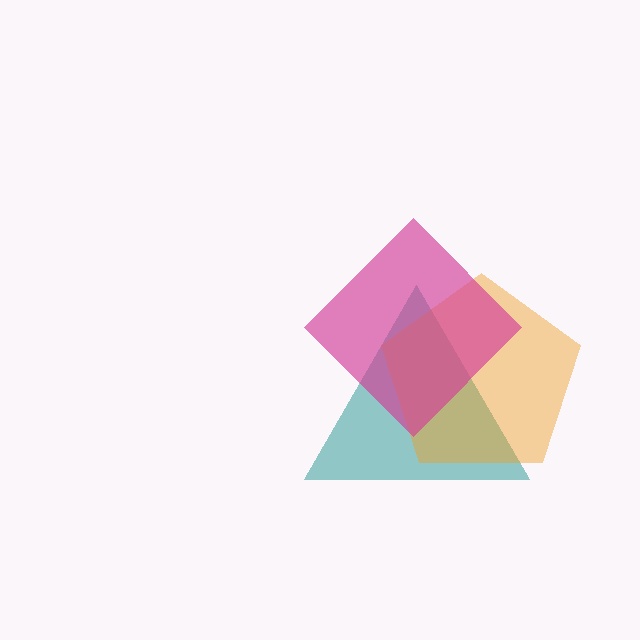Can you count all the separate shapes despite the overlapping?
Yes, there are 3 separate shapes.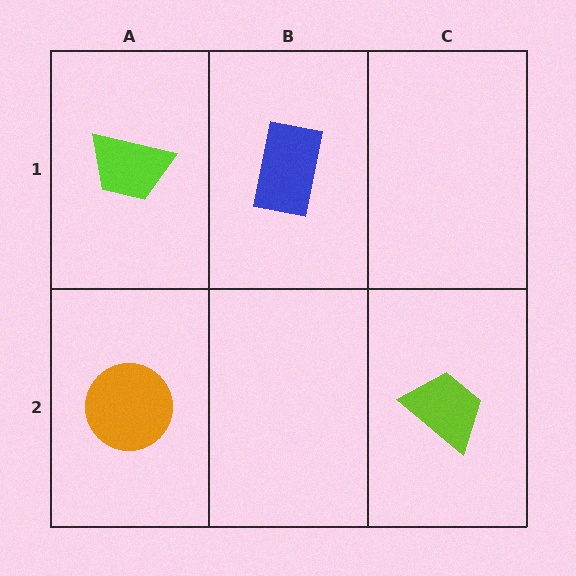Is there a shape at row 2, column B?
No, that cell is empty.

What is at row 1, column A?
A lime trapezoid.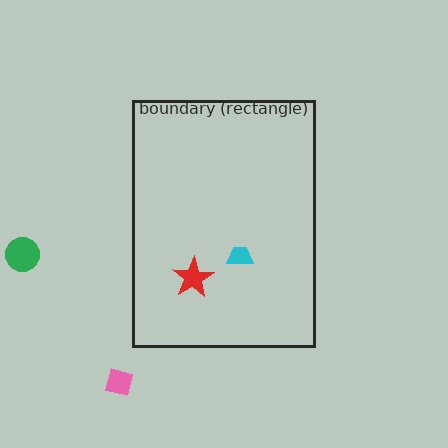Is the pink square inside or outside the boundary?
Outside.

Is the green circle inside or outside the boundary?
Outside.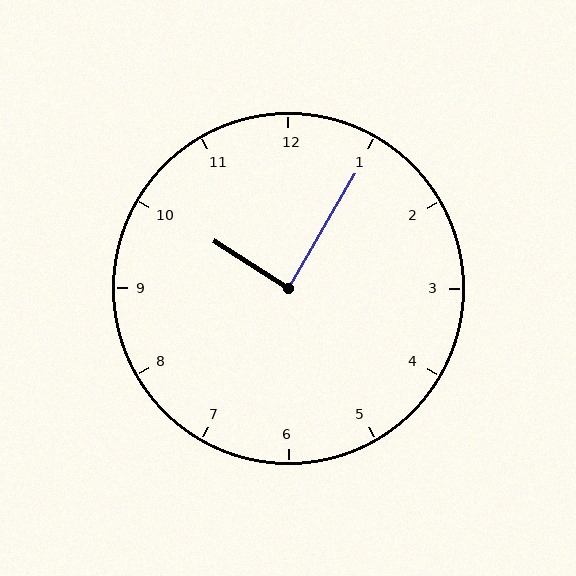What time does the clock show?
10:05.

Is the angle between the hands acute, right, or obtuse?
It is right.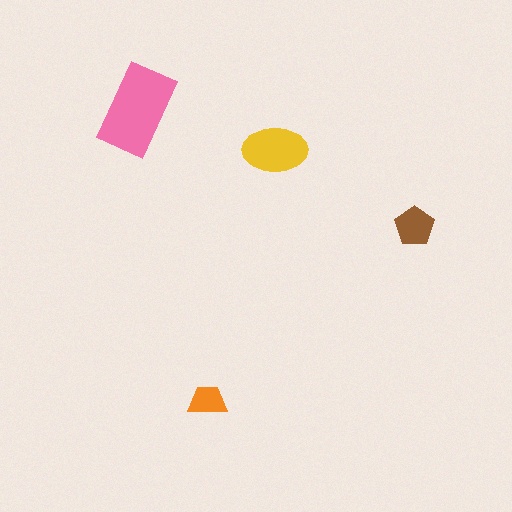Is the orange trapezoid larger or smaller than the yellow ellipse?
Smaller.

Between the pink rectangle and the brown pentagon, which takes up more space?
The pink rectangle.